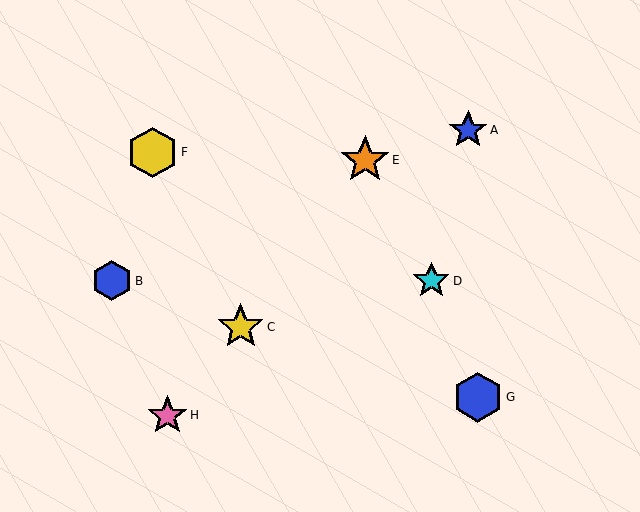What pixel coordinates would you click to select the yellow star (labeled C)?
Click at (241, 327) to select the yellow star C.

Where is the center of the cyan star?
The center of the cyan star is at (431, 281).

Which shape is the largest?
The yellow hexagon (labeled F) is the largest.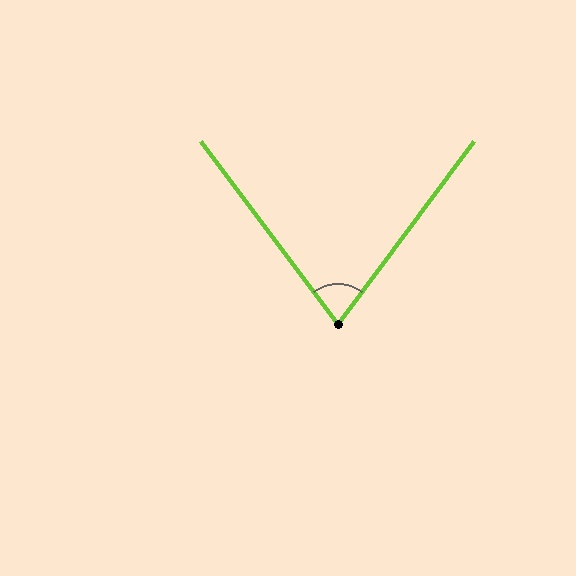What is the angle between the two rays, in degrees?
Approximately 73 degrees.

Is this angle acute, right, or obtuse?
It is acute.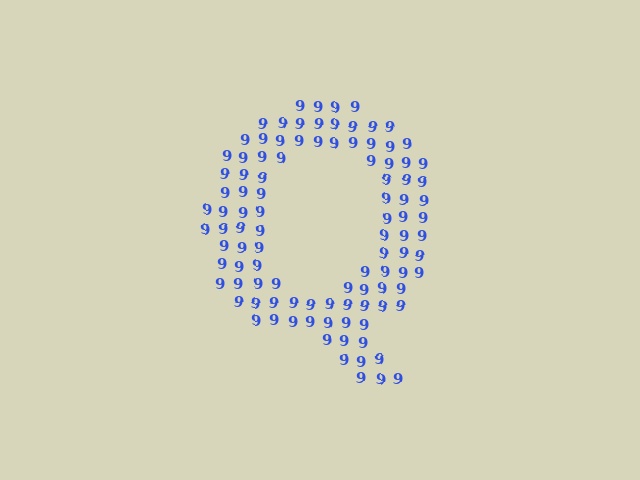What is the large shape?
The large shape is the letter Q.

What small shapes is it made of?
It is made of small digit 9's.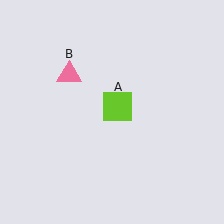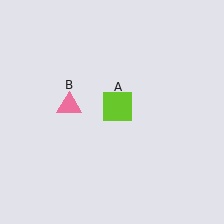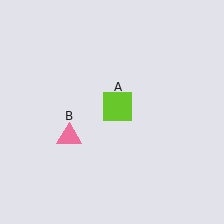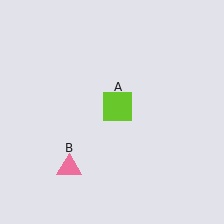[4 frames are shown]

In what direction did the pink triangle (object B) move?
The pink triangle (object B) moved down.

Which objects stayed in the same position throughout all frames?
Lime square (object A) remained stationary.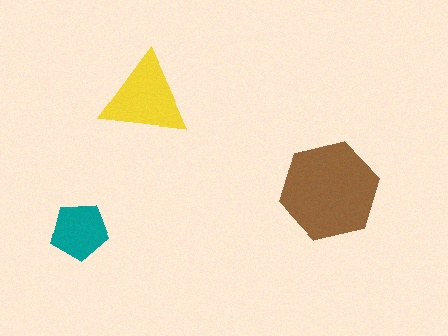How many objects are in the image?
There are 3 objects in the image.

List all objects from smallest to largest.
The teal pentagon, the yellow triangle, the brown hexagon.